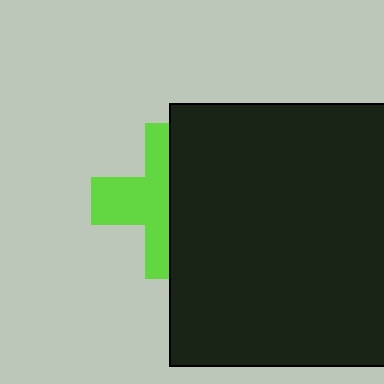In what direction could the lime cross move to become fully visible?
The lime cross could move left. That would shift it out from behind the black square entirely.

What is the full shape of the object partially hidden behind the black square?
The partially hidden object is a lime cross.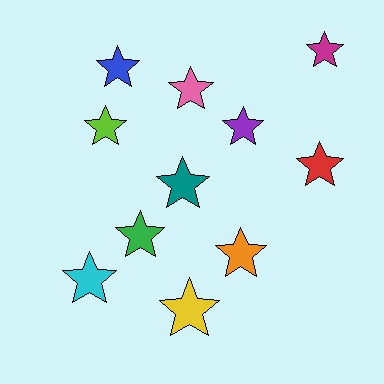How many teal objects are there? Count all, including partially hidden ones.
There is 1 teal object.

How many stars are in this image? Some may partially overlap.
There are 11 stars.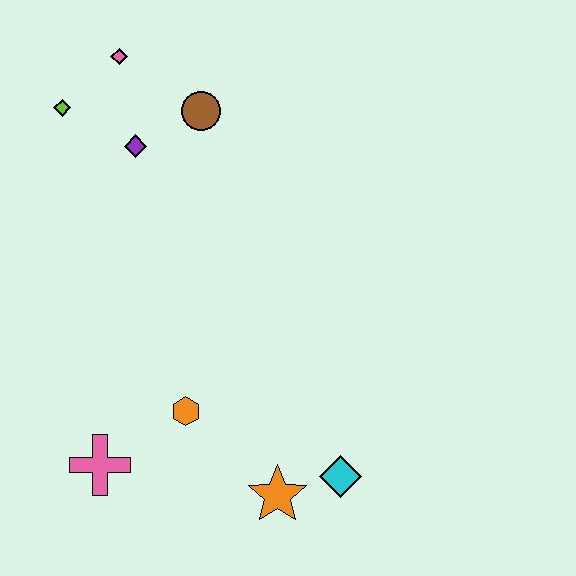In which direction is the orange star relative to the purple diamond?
The orange star is below the purple diamond.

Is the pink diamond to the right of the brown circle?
No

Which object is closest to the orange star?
The cyan diamond is closest to the orange star.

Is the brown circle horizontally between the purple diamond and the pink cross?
No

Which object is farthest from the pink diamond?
The cyan diamond is farthest from the pink diamond.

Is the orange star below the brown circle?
Yes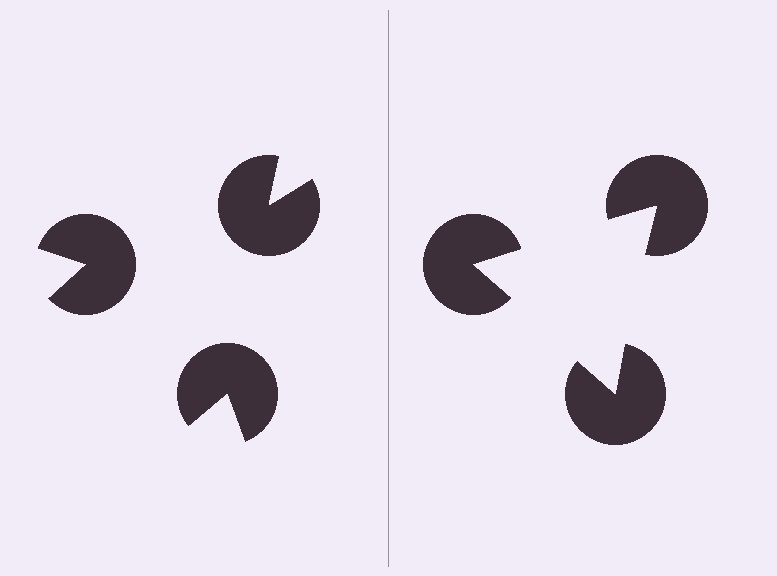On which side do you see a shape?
An illusory triangle appears on the right side. On the left side the wedge cuts are rotated, so no coherent shape forms.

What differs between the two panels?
The pac-man discs are positioned identically on both sides; only the wedge orientations differ. On the right they align to a triangle; on the left they are misaligned.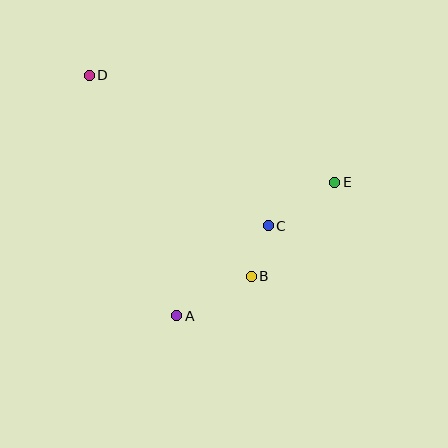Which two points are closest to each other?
Points B and C are closest to each other.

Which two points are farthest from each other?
Points D and E are farthest from each other.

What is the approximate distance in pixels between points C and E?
The distance between C and E is approximately 79 pixels.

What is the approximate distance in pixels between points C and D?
The distance between C and D is approximately 234 pixels.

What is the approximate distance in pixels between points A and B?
The distance between A and B is approximately 84 pixels.